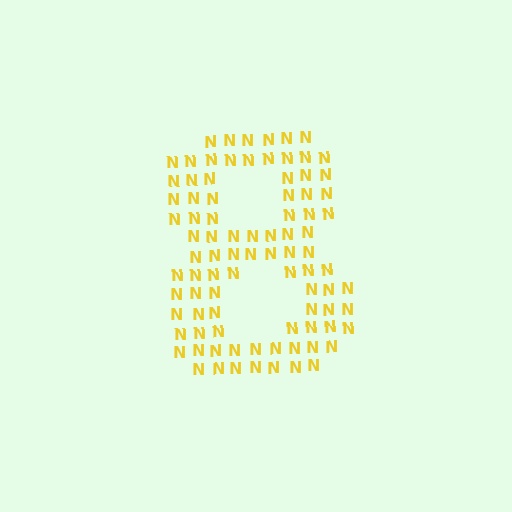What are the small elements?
The small elements are letter N's.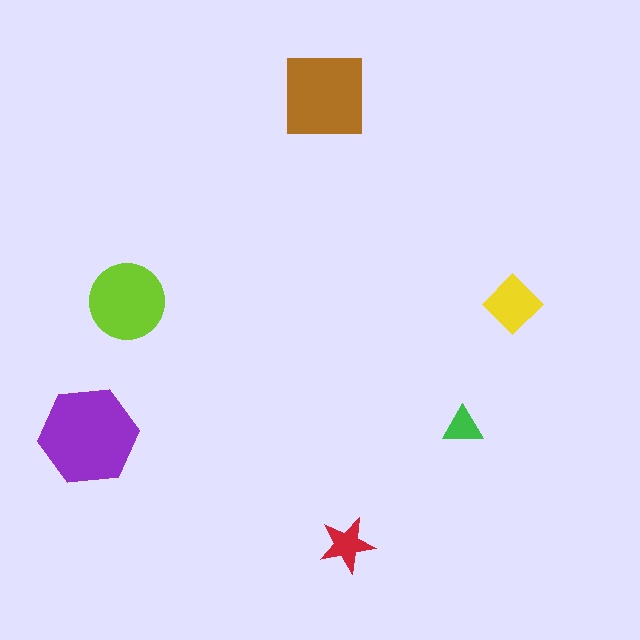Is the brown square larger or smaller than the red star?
Larger.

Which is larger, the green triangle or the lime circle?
The lime circle.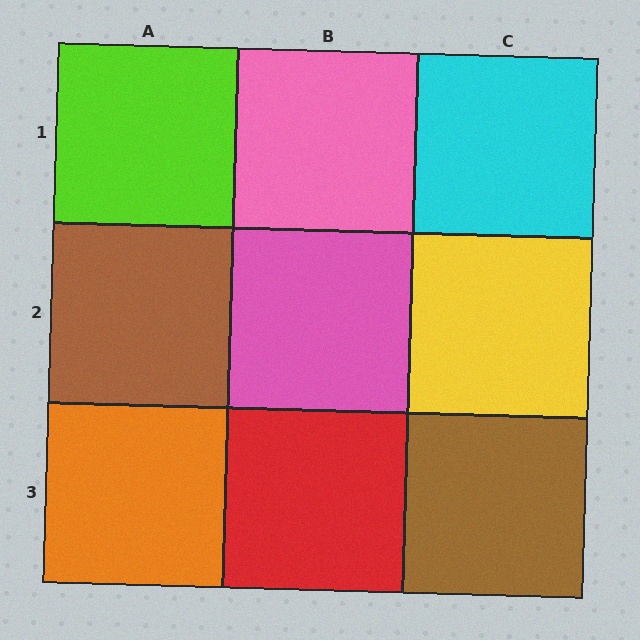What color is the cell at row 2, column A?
Brown.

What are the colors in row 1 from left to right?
Lime, pink, cyan.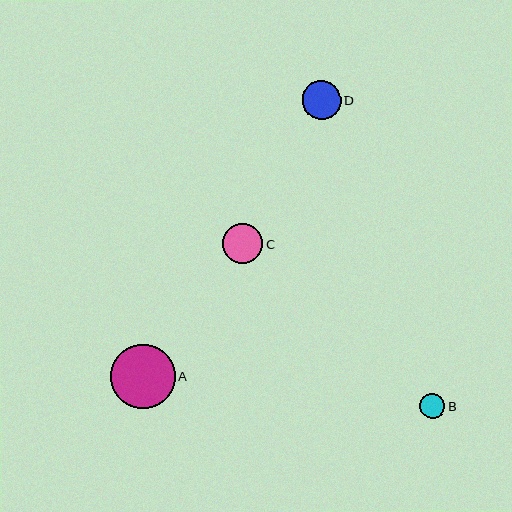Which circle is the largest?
Circle A is the largest with a size of approximately 64 pixels.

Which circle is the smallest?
Circle B is the smallest with a size of approximately 25 pixels.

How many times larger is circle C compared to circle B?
Circle C is approximately 1.6 times the size of circle B.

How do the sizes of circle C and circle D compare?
Circle C and circle D are approximately the same size.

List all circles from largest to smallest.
From largest to smallest: A, C, D, B.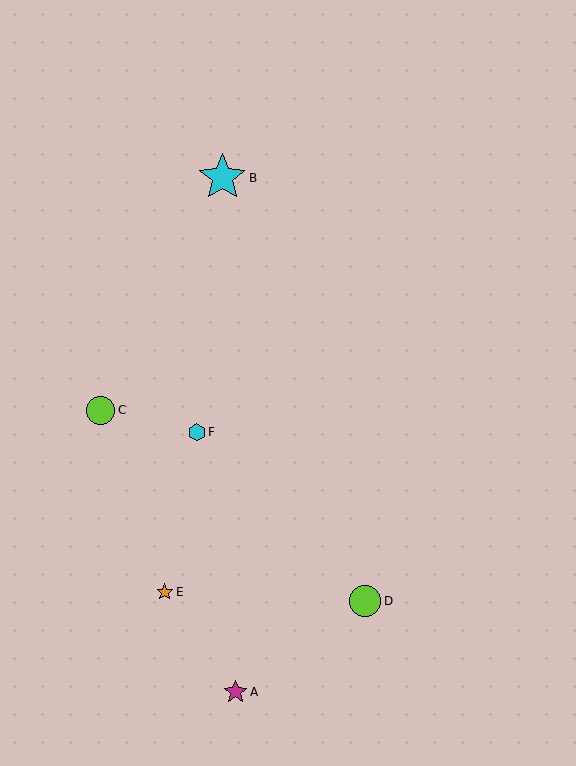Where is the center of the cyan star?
The center of the cyan star is at (222, 178).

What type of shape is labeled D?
Shape D is a lime circle.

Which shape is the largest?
The cyan star (labeled B) is the largest.